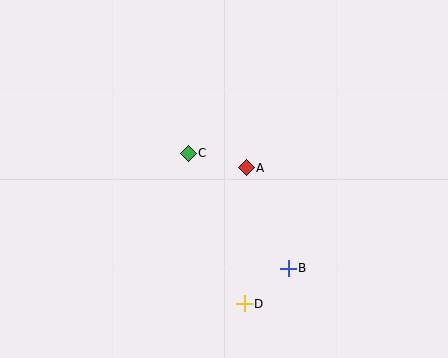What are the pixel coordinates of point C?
Point C is at (188, 154).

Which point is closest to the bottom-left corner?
Point D is closest to the bottom-left corner.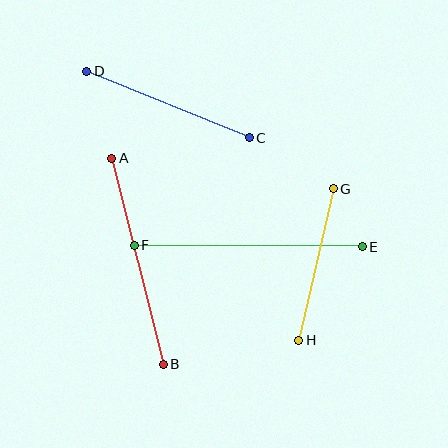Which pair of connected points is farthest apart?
Points E and F are farthest apart.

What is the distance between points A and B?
The distance is approximately 212 pixels.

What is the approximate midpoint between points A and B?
The midpoint is at approximately (138, 261) pixels.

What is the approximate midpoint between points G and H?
The midpoint is at approximately (316, 264) pixels.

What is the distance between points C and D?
The distance is approximately 176 pixels.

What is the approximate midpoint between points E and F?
The midpoint is at approximately (248, 246) pixels.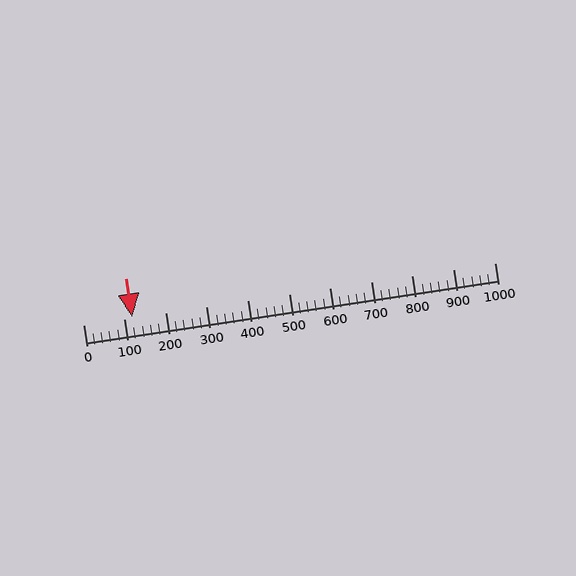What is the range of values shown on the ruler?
The ruler shows values from 0 to 1000.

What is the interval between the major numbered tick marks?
The major tick marks are spaced 100 units apart.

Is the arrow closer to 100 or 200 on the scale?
The arrow is closer to 100.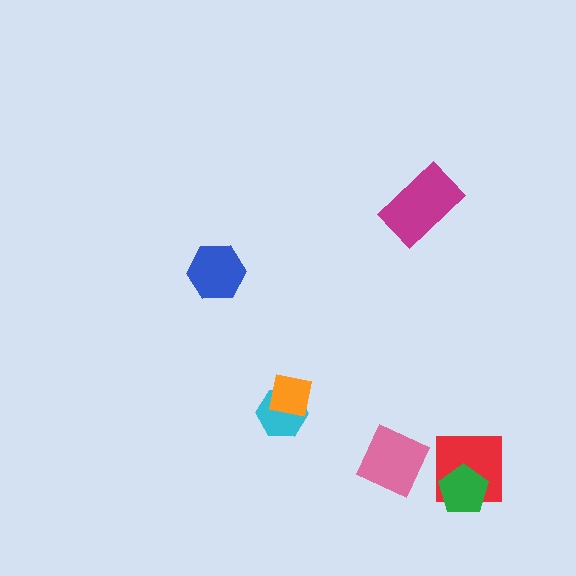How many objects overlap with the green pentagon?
1 object overlaps with the green pentagon.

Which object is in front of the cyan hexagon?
The orange square is in front of the cyan hexagon.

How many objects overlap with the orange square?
1 object overlaps with the orange square.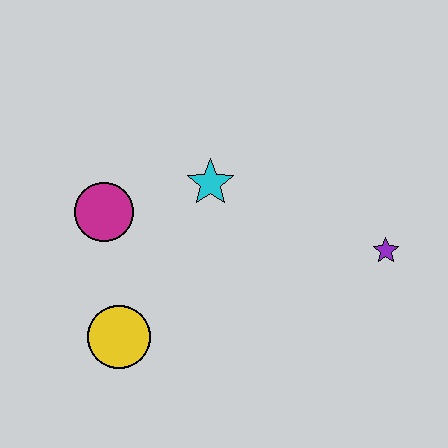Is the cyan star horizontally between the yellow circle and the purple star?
Yes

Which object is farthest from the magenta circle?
The purple star is farthest from the magenta circle.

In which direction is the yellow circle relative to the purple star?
The yellow circle is to the left of the purple star.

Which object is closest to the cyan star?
The magenta circle is closest to the cyan star.